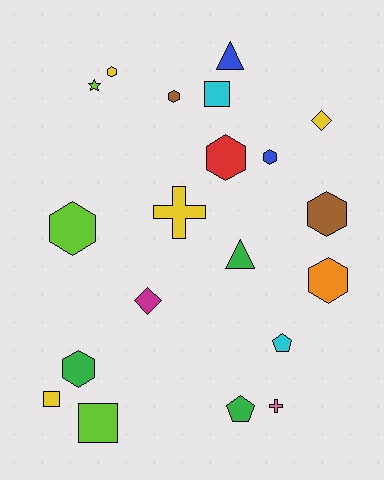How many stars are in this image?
There is 1 star.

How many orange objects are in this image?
There is 1 orange object.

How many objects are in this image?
There are 20 objects.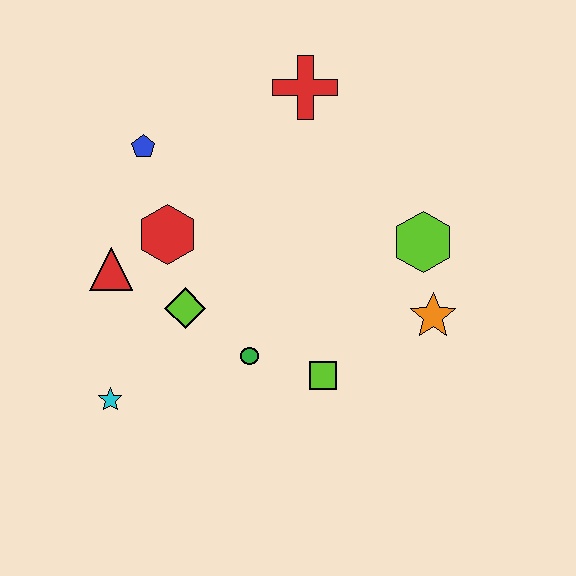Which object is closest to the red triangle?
The red hexagon is closest to the red triangle.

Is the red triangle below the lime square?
No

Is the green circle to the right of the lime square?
No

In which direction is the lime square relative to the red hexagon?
The lime square is to the right of the red hexagon.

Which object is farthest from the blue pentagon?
The orange star is farthest from the blue pentagon.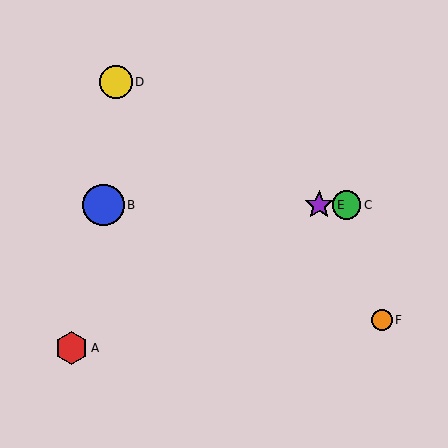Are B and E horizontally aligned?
Yes, both are at y≈205.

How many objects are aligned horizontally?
3 objects (B, C, E) are aligned horizontally.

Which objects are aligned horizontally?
Objects B, C, E are aligned horizontally.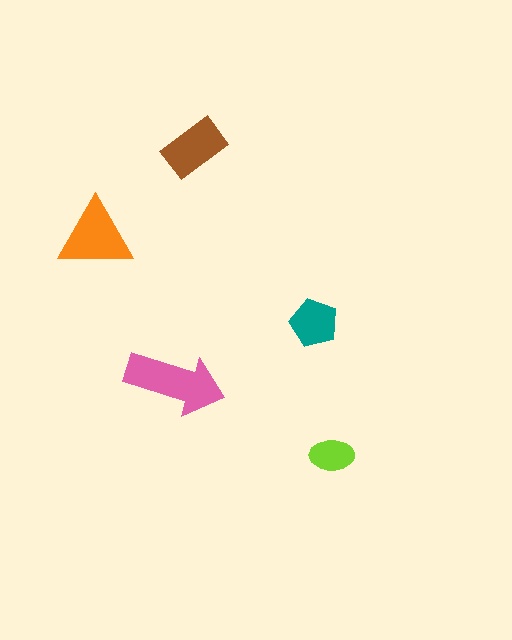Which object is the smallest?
The lime ellipse.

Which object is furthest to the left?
The orange triangle is leftmost.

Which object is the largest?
The pink arrow.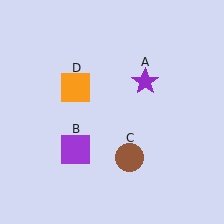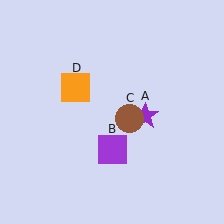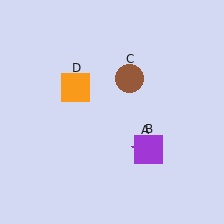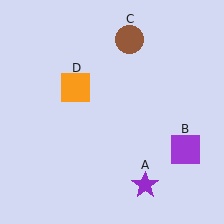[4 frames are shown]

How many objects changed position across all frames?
3 objects changed position: purple star (object A), purple square (object B), brown circle (object C).